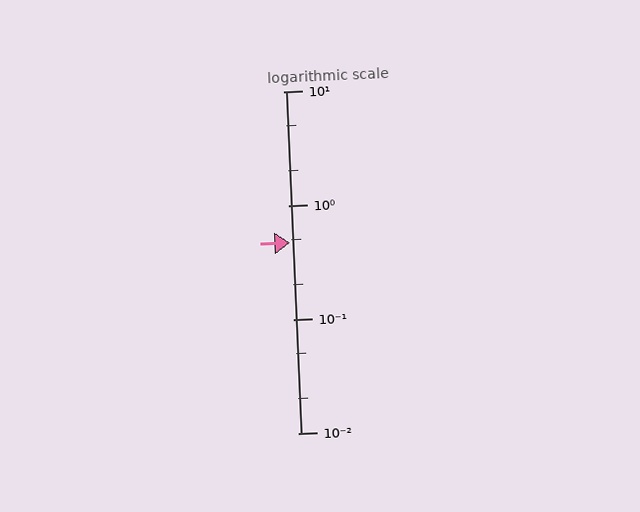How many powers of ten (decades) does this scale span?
The scale spans 3 decades, from 0.01 to 10.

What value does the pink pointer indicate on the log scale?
The pointer indicates approximately 0.47.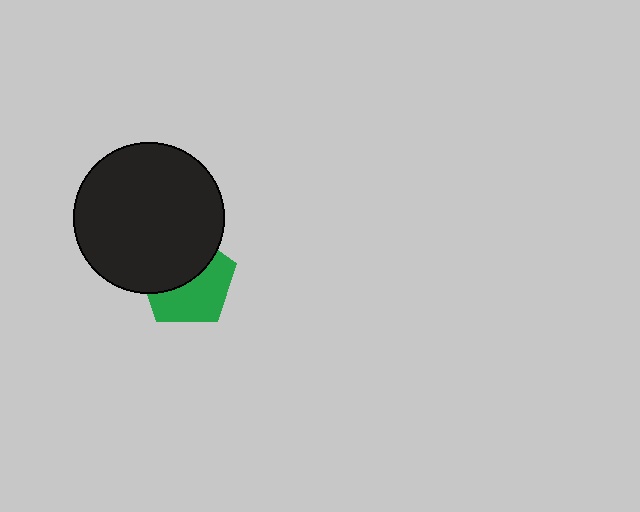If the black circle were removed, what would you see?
You would see the complete green pentagon.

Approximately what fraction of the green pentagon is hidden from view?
Roughly 48% of the green pentagon is hidden behind the black circle.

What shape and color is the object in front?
The object in front is a black circle.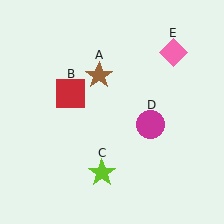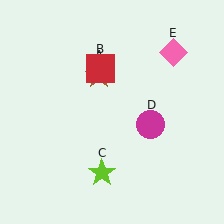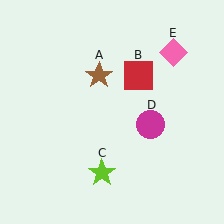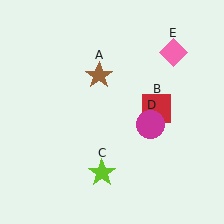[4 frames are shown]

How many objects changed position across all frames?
1 object changed position: red square (object B).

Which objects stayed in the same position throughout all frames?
Brown star (object A) and lime star (object C) and magenta circle (object D) and pink diamond (object E) remained stationary.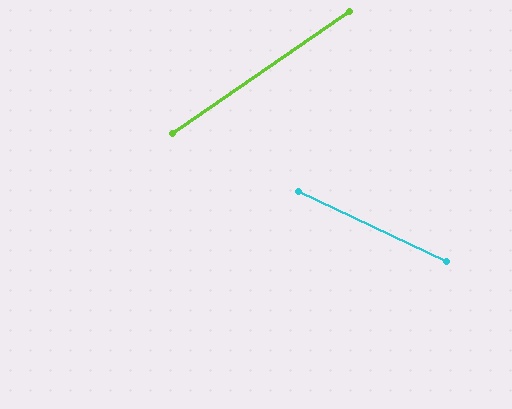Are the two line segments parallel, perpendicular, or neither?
Neither parallel nor perpendicular — they differ by about 59°.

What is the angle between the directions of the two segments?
Approximately 59 degrees.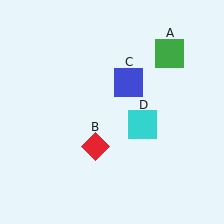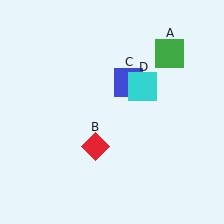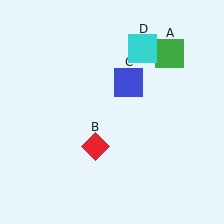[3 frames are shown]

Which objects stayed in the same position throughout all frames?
Green square (object A) and red diamond (object B) and blue square (object C) remained stationary.